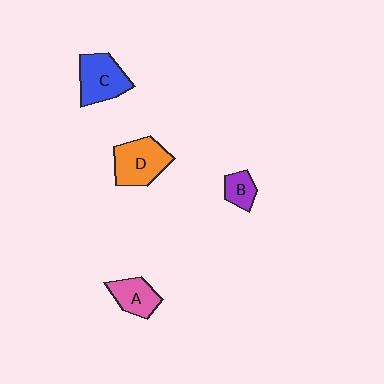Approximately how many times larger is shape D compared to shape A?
Approximately 1.5 times.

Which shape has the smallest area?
Shape B (purple).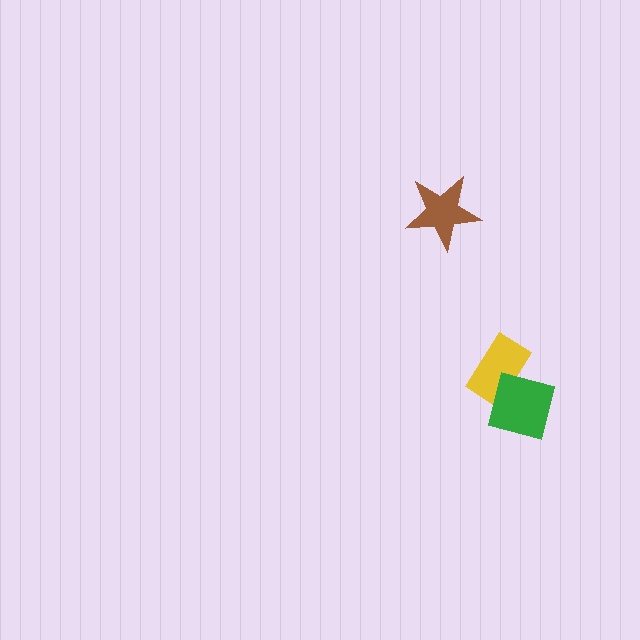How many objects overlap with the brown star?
0 objects overlap with the brown star.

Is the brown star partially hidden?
No, no other shape covers it.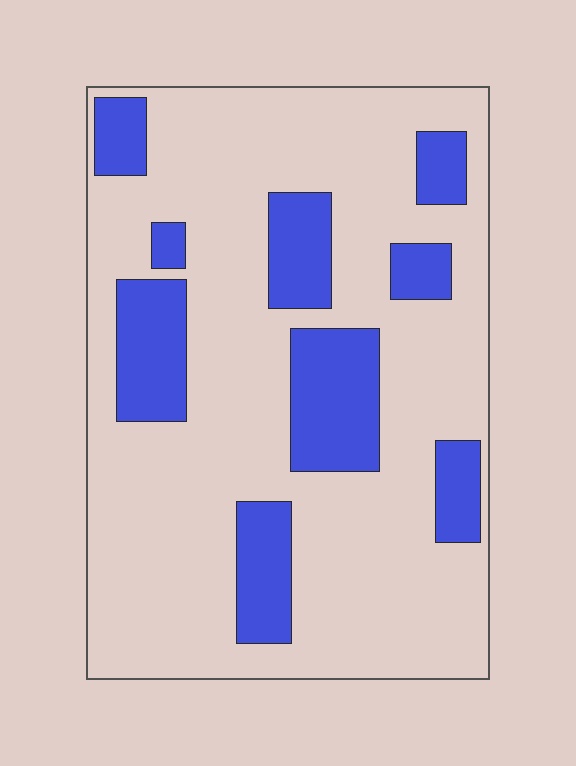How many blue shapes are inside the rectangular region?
9.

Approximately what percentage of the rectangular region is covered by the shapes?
Approximately 25%.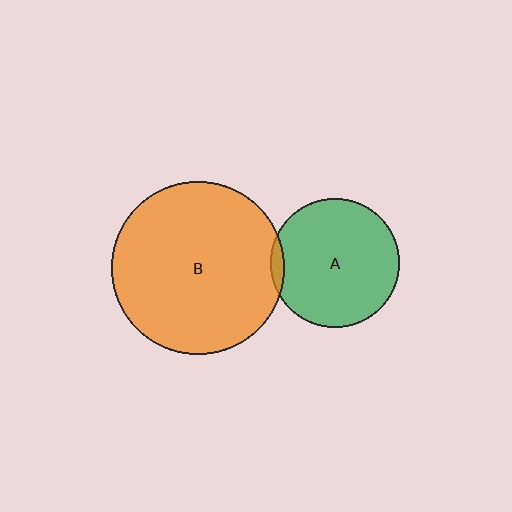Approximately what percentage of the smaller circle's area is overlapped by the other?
Approximately 5%.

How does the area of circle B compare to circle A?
Approximately 1.8 times.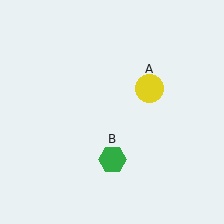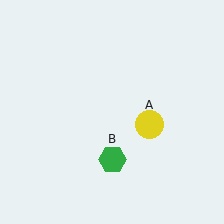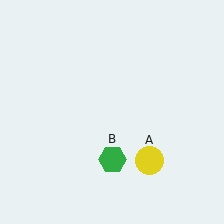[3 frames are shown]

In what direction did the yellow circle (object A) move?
The yellow circle (object A) moved down.